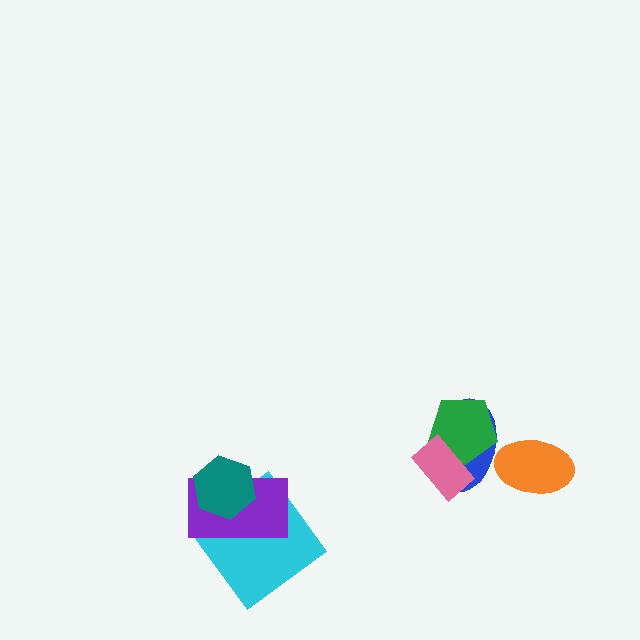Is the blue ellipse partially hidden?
Yes, it is partially covered by another shape.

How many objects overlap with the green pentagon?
2 objects overlap with the green pentagon.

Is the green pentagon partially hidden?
Yes, it is partially covered by another shape.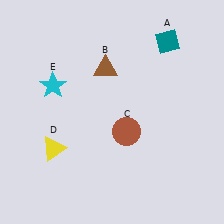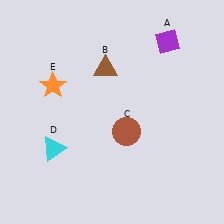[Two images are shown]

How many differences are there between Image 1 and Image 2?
There are 3 differences between the two images.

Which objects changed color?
A changed from teal to purple. D changed from yellow to cyan. E changed from cyan to orange.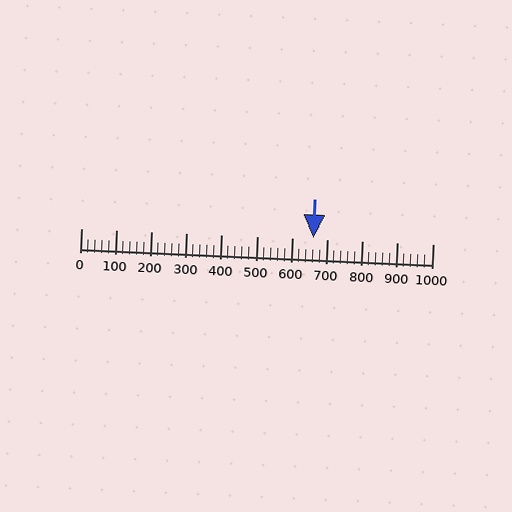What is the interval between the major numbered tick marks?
The major tick marks are spaced 100 units apart.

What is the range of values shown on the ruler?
The ruler shows values from 0 to 1000.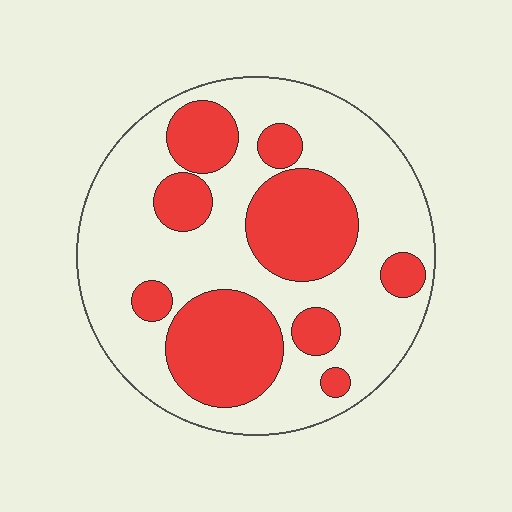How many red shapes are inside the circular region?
9.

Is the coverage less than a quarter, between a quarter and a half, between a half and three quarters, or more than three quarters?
Between a quarter and a half.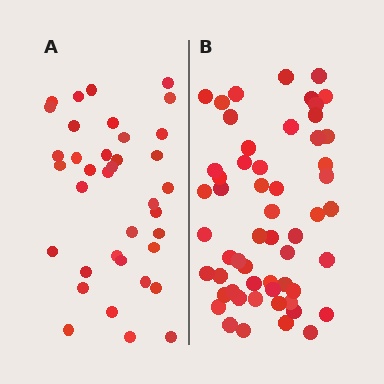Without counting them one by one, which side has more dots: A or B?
Region B (the right region) has more dots.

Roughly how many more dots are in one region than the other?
Region B has approximately 20 more dots than region A.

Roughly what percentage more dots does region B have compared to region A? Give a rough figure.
About 50% more.